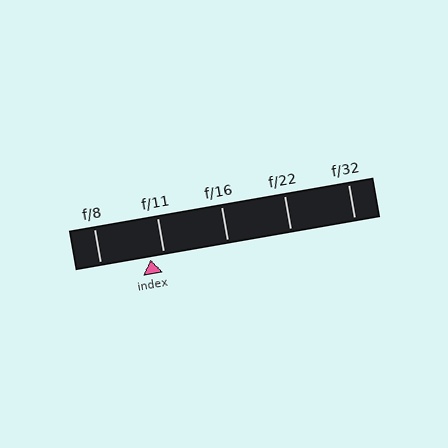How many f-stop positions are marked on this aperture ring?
There are 5 f-stop positions marked.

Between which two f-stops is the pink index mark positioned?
The index mark is between f/8 and f/11.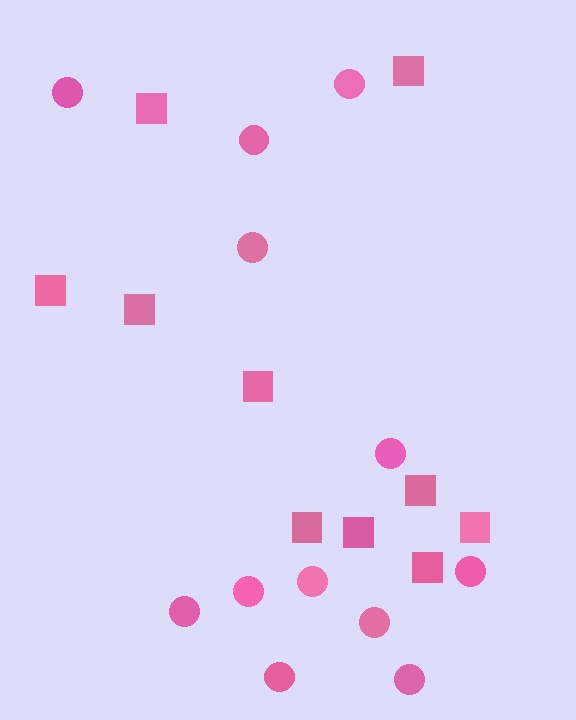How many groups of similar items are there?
There are 2 groups: one group of circles (12) and one group of squares (10).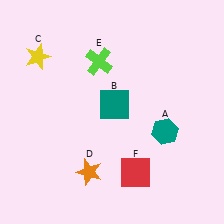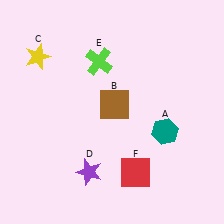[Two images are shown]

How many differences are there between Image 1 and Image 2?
There are 2 differences between the two images.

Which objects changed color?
B changed from teal to brown. D changed from orange to purple.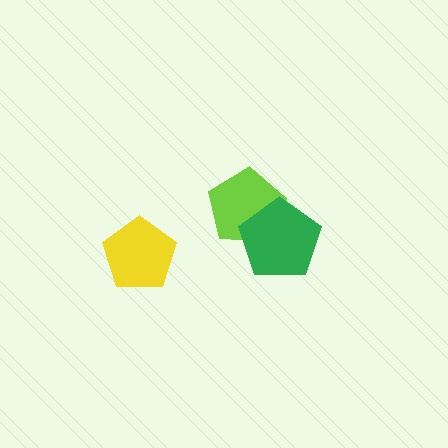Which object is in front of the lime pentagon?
The green pentagon is in front of the lime pentagon.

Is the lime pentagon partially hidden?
Yes, it is partially covered by another shape.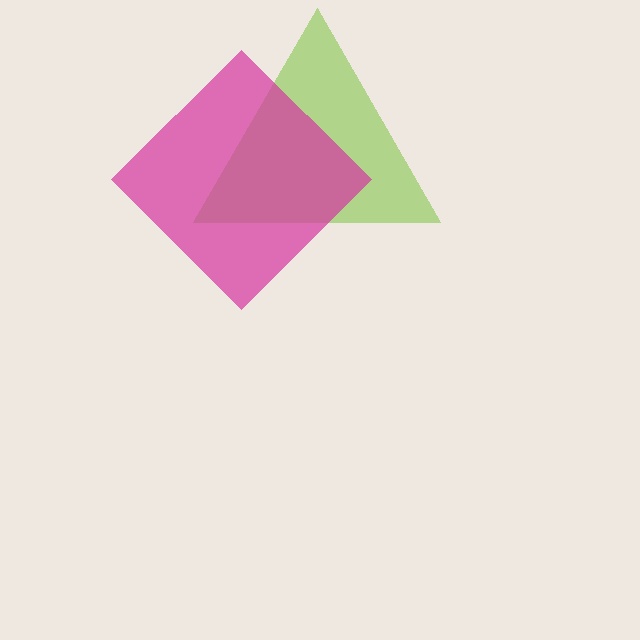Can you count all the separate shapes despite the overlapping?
Yes, there are 2 separate shapes.